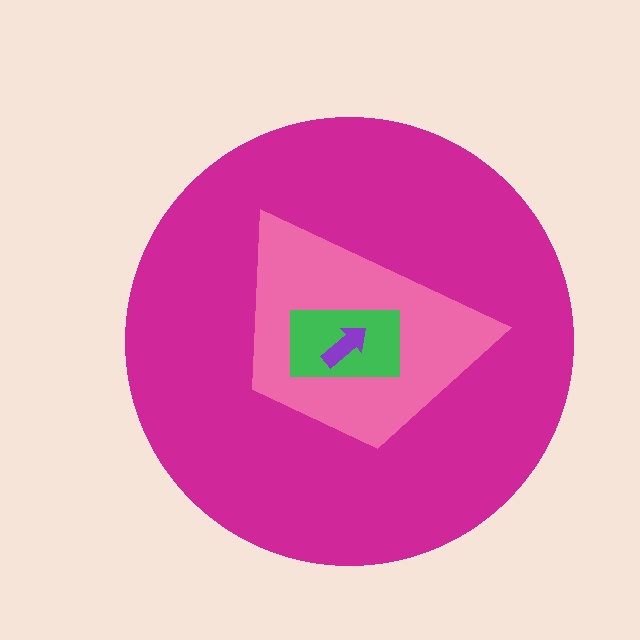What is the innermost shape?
The purple arrow.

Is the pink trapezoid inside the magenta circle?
Yes.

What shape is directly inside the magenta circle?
The pink trapezoid.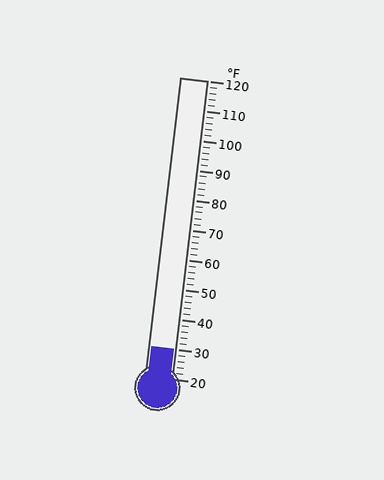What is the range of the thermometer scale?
The thermometer scale ranges from 20°F to 120°F.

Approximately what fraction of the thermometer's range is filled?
The thermometer is filled to approximately 10% of its range.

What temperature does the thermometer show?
The thermometer shows approximately 30°F.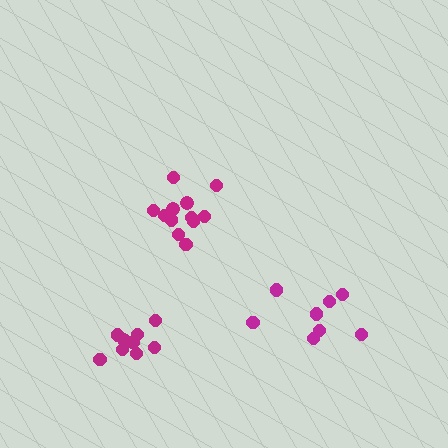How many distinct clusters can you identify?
There are 3 distinct clusters.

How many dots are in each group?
Group 1: 8 dots, Group 2: 12 dots, Group 3: 9 dots (29 total).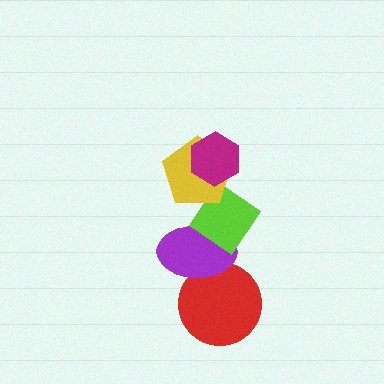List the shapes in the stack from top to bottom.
From top to bottom: the magenta hexagon, the yellow pentagon, the lime diamond, the purple ellipse, the red circle.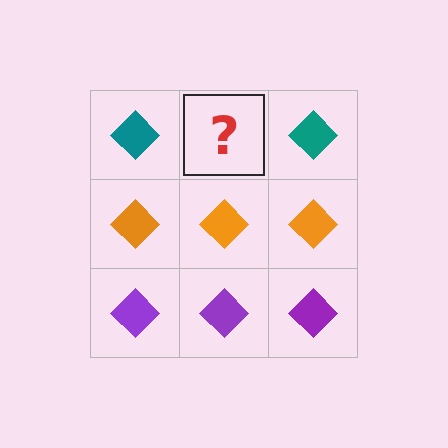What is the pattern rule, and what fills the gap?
The rule is that each row has a consistent color. The gap should be filled with a teal diamond.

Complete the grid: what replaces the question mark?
The question mark should be replaced with a teal diamond.